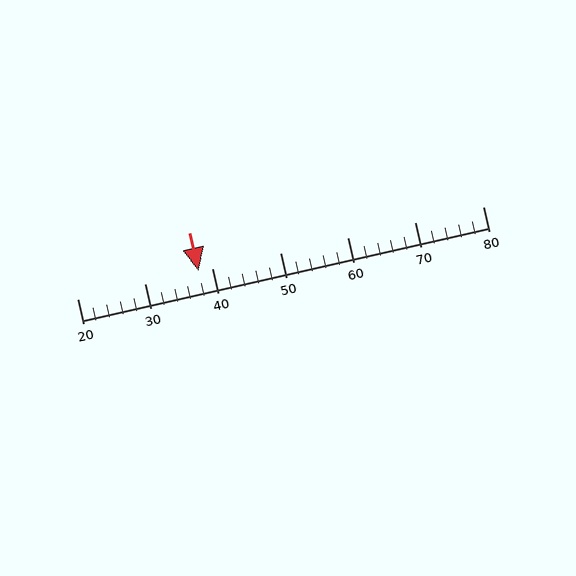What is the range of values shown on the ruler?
The ruler shows values from 20 to 80.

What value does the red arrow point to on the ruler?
The red arrow points to approximately 38.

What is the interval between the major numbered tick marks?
The major tick marks are spaced 10 units apart.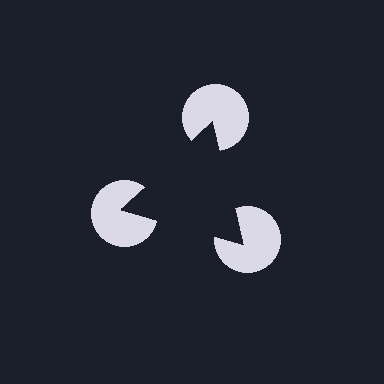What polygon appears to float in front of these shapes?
An illusory triangle — its edges are inferred from the aligned wedge cuts in the pac-man discs, not physically drawn.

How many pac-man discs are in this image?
There are 3 — one at each vertex of the illusory triangle.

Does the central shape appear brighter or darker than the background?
It typically appears slightly darker than the background, even though no actual brightness change is drawn.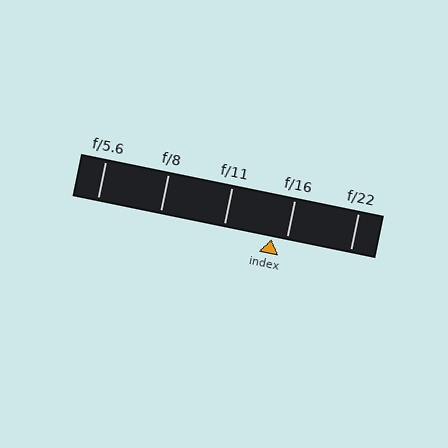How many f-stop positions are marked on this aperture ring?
There are 5 f-stop positions marked.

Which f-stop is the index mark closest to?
The index mark is closest to f/16.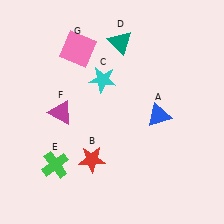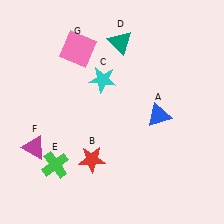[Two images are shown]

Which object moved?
The magenta triangle (F) moved down.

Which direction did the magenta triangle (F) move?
The magenta triangle (F) moved down.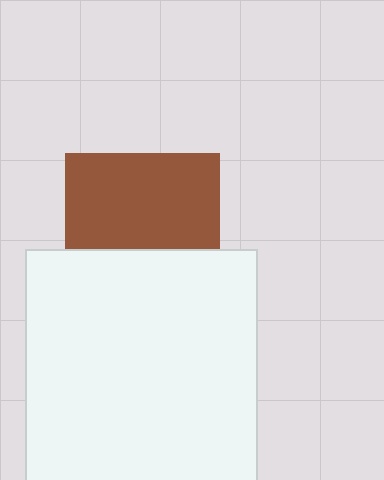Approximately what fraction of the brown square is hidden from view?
Roughly 38% of the brown square is hidden behind the white square.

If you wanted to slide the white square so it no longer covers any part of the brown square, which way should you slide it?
Slide it down — that is the most direct way to separate the two shapes.